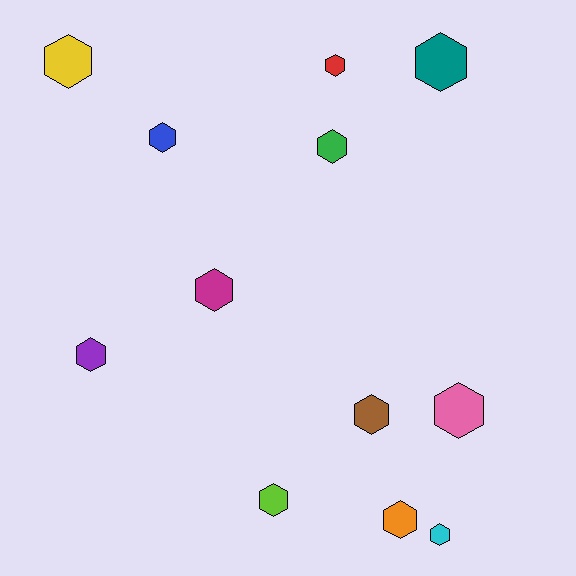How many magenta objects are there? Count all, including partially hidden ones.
There is 1 magenta object.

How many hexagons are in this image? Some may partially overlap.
There are 12 hexagons.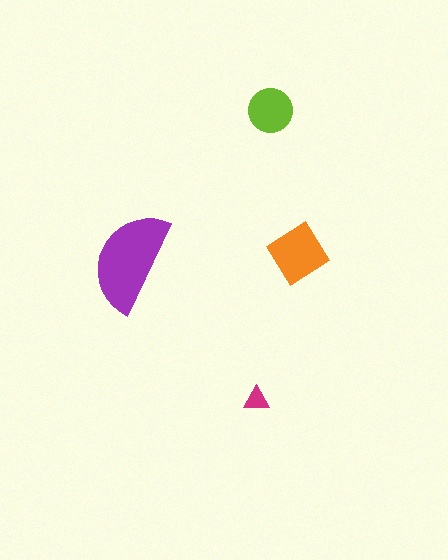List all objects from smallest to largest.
The magenta triangle, the lime circle, the orange diamond, the purple semicircle.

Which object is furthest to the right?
The orange diamond is rightmost.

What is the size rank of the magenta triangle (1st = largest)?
4th.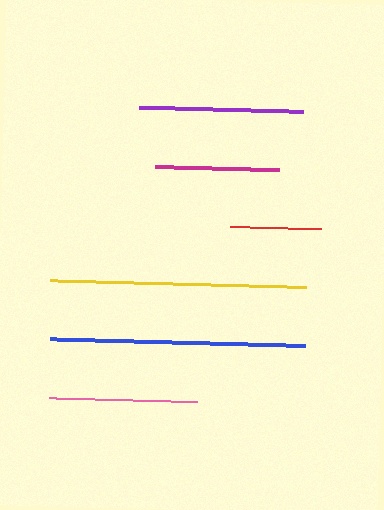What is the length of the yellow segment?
The yellow segment is approximately 255 pixels long.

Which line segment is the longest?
The yellow line is the longest at approximately 255 pixels.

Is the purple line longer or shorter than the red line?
The purple line is longer than the red line.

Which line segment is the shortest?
The red line is the shortest at approximately 91 pixels.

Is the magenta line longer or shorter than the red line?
The magenta line is longer than the red line.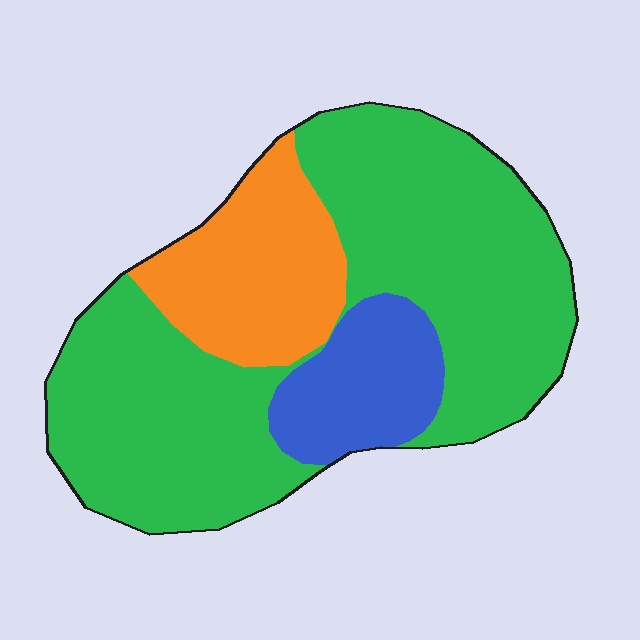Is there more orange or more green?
Green.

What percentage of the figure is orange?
Orange takes up between a sixth and a third of the figure.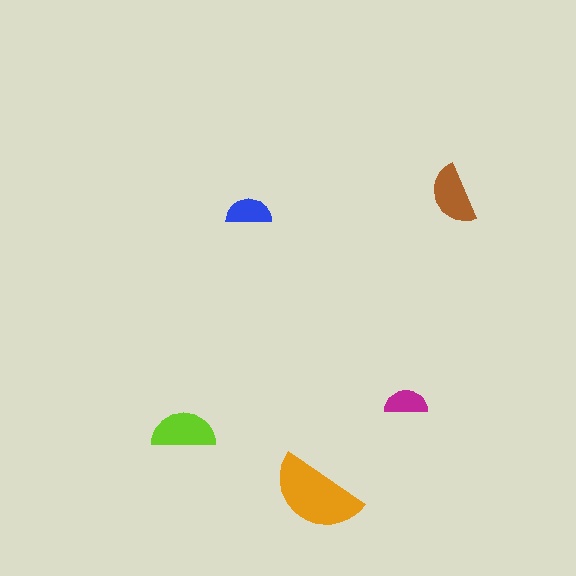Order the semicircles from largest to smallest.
the orange one, the lime one, the brown one, the blue one, the magenta one.